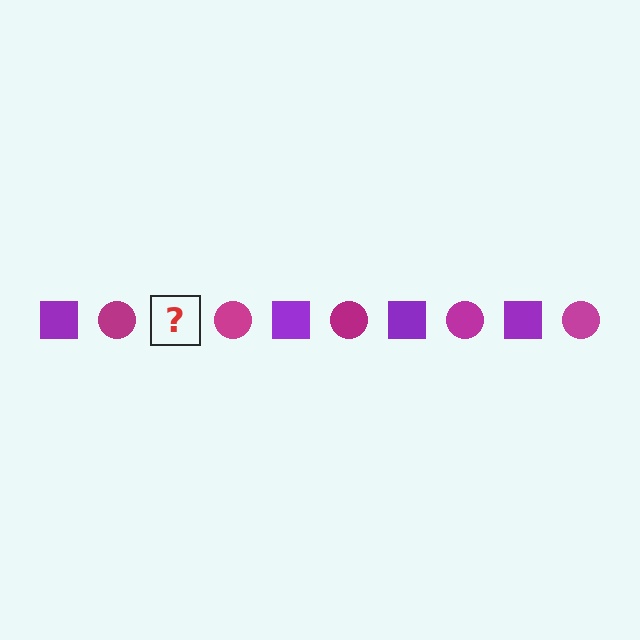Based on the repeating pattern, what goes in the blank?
The blank should be a purple square.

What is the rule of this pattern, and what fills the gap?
The rule is that the pattern alternates between purple square and magenta circle. The gap should be filled with a purple square.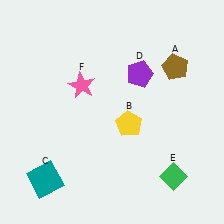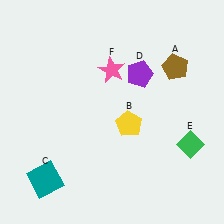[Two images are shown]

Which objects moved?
The objects that moved are: the green diamond (E), the pink star (F).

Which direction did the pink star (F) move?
The pink star (F) moved right.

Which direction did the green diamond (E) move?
The green diamond (E) moved up.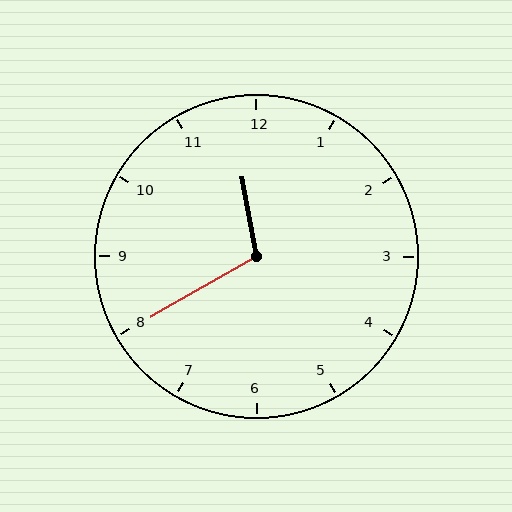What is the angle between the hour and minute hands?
Approximately 110 degrees.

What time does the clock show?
11:40.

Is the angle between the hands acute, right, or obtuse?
It is obtuse.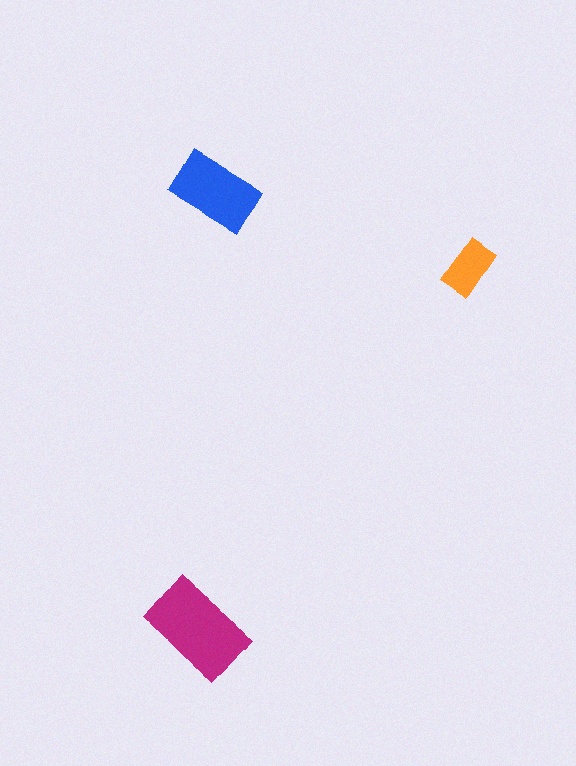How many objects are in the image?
There are 3 objects in the image.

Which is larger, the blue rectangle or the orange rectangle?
The blue one.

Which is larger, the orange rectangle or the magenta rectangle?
The magenta one.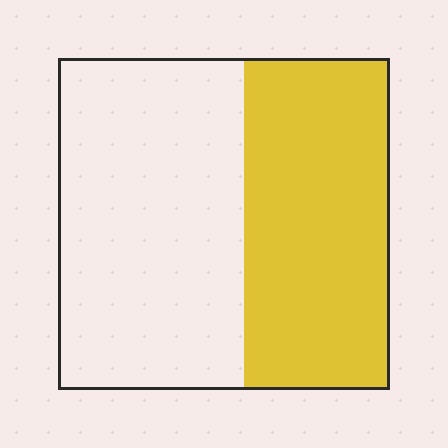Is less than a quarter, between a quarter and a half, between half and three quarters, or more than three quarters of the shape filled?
Between a quarter and a half.